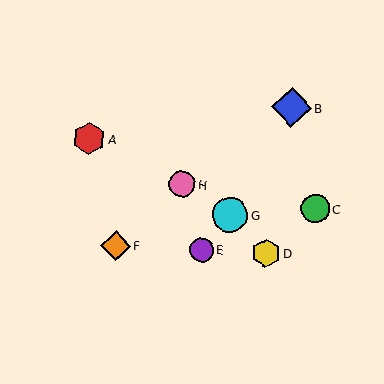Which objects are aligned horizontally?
Objects D, E, F are aligned horizontally.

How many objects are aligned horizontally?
3 objects (D, E, F) are aligned horizontally.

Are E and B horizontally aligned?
No, E is at y≈250 and B is at y≈107.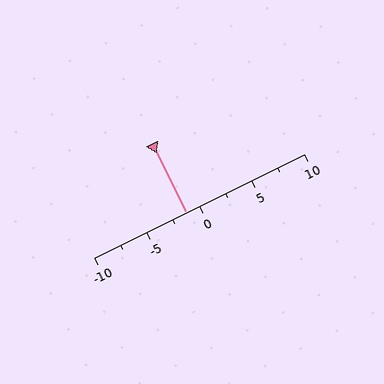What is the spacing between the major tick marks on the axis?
The major ticks are spaced 5 apart.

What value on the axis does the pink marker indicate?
The marker indicates approximately -1.2.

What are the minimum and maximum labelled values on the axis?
The axis runs from -10 to 10.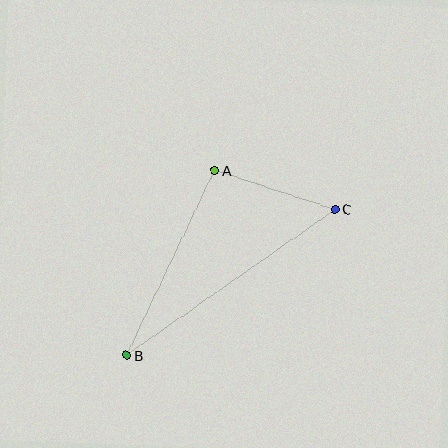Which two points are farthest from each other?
Points B and C are farthest from each other.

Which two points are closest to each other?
Points A and C are closest to each other.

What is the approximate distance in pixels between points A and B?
The distance between A and B is approximately 205 pixels.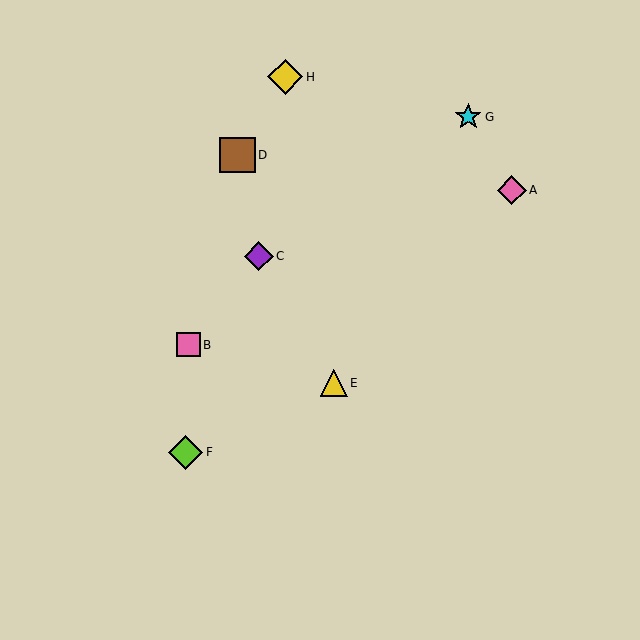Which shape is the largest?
The brown square (labeled D) is the largest.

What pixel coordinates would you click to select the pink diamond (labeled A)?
Click at (512, 190) to select the pink diamond A.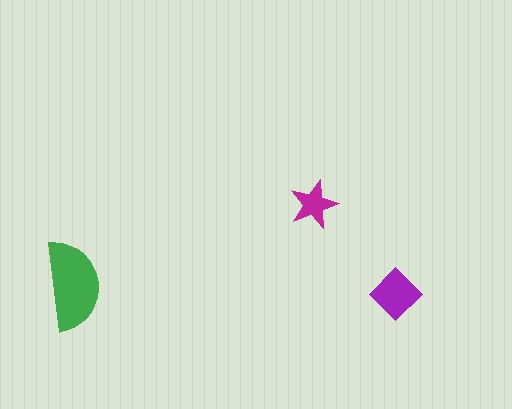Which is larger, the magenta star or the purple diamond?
The purple diamond.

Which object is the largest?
The green semicircle.